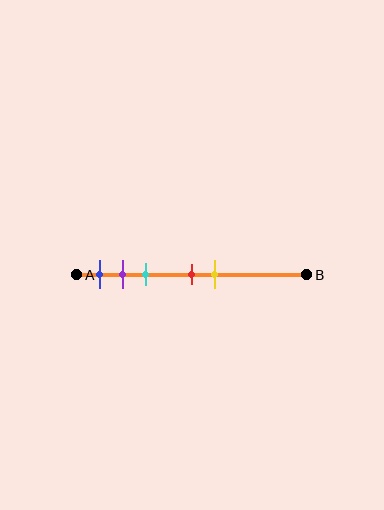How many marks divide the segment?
There are 5 marks dividing the segment.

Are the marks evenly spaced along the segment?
No, the marks are not evenly spaced.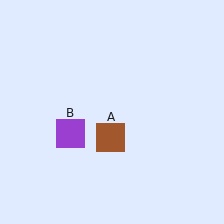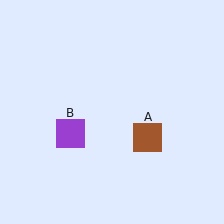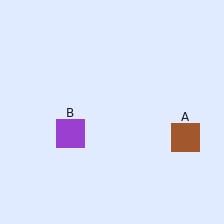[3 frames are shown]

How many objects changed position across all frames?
1 object changed position: brown square (object A).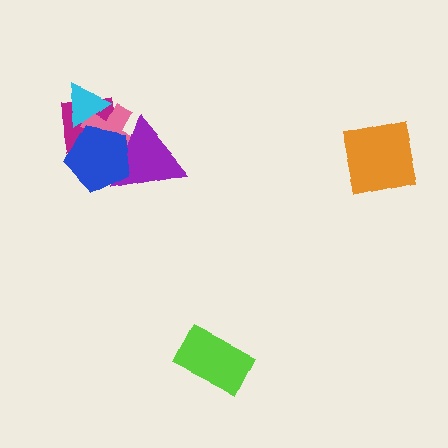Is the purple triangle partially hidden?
Yes, it is partially covered by another shape.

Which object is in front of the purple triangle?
The blue pentagon is in front of the purple triangle.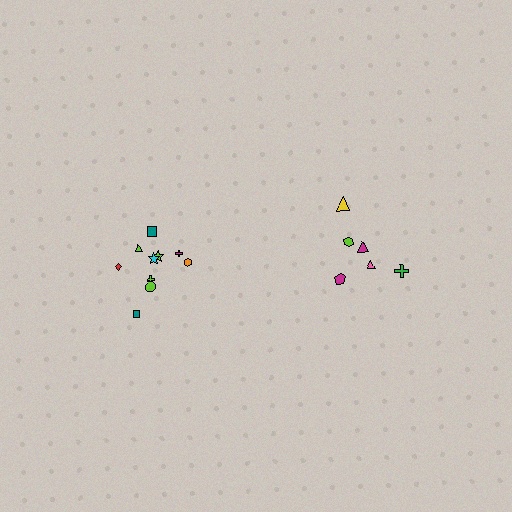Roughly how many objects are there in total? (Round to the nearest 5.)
Roughly 15 objects in total.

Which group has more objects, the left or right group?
The left group.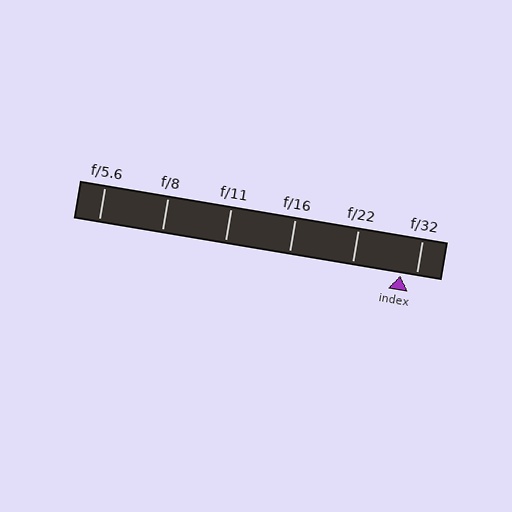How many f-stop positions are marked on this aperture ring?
There are 6 f-stop positions marked.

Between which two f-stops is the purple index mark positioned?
The index mark is between f/22 and f/32.